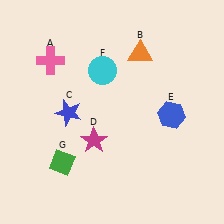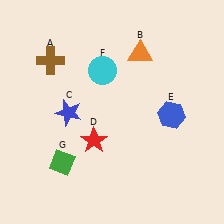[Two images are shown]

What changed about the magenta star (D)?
In Image 1, D is magenta. In Image 2, it changed to red.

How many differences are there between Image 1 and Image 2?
There are 2 differences between the two images.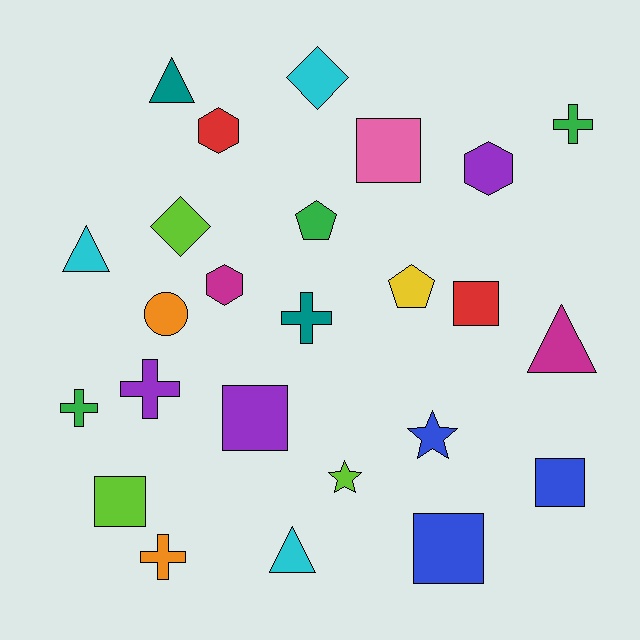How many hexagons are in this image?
There are 3 hexagons.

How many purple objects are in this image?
There are 3 purple objects.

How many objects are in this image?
There are 25 objects.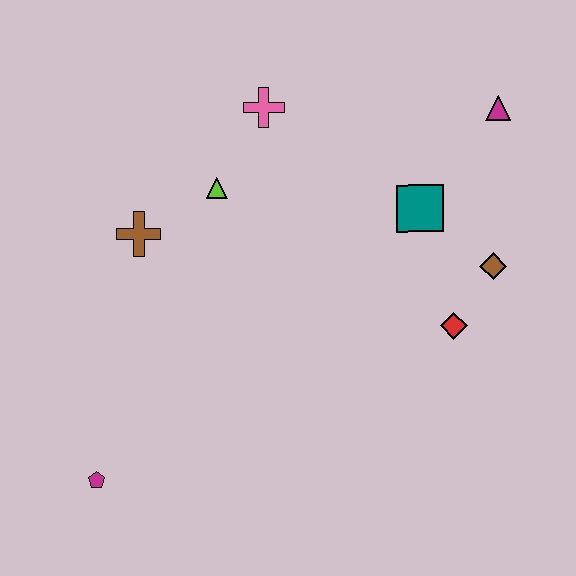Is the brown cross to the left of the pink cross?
Yes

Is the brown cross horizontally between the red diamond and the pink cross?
No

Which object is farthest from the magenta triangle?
The magenta pentagon is farthest from the magenta triangle.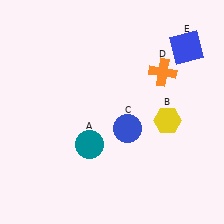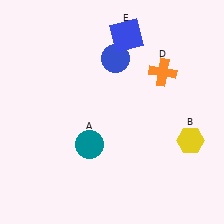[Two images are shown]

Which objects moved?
The objects that moved are: the yellow hexagon (B), the blue circle (C), the blue square (E).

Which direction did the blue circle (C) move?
The blue circle (C) moved up.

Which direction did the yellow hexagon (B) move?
The yellow hexagon (B) moved right.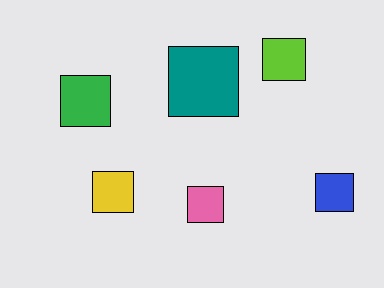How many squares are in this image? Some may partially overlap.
There are 6 squares.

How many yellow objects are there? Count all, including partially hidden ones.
There is 1 yellow object.